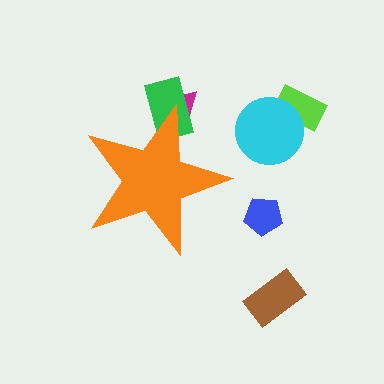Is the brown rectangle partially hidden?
No, the brown rectangle is fully visible.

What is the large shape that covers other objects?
An orange star.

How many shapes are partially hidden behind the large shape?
2 shapes are partially hidden.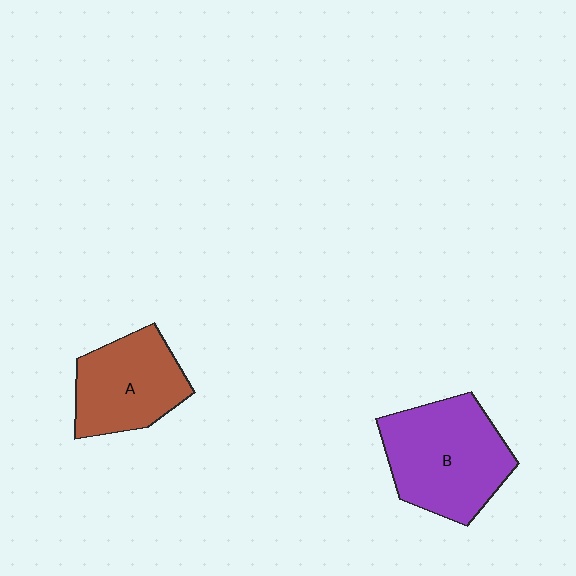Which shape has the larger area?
Shape B (purple).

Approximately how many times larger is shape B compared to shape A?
Approximately 1.3 times.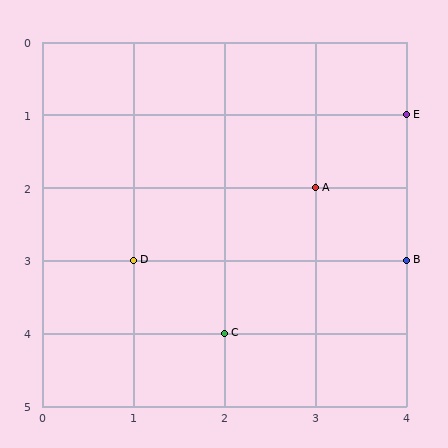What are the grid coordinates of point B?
Point B is at grid coordinates (4, 3).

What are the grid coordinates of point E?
Point E is at grid coordinates (4, 1).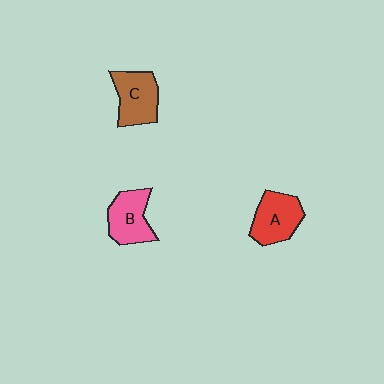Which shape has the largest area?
Shape C (brown).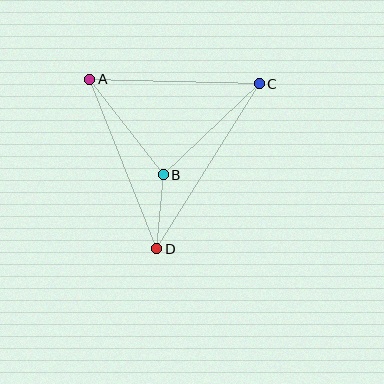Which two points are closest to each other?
Points B and D are closest to each other.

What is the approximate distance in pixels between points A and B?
The distance between A and B is approximately 121 pixels.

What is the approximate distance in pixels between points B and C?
The distance between B and C is approximately 132 pixels.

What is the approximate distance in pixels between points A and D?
The distance between A and D is approximately 182 pixels.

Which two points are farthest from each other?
Points C and D are farthest from each other.